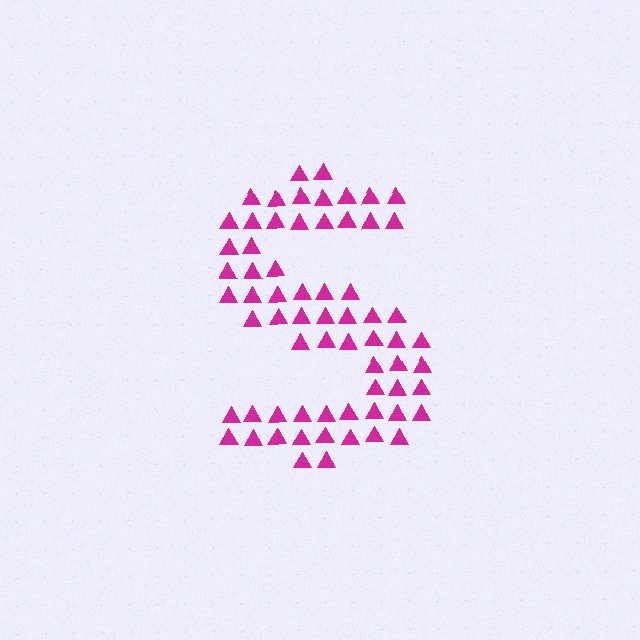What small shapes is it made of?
It is made of small triangles.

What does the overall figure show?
The overall figure shows the letter S.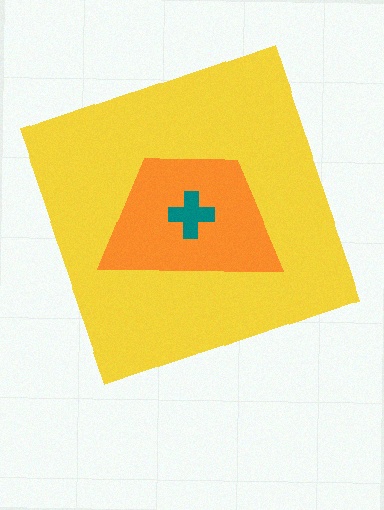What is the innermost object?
The teal cross.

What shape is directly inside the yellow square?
The orange trapezoid.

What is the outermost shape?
The yellow square.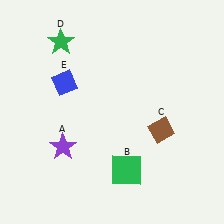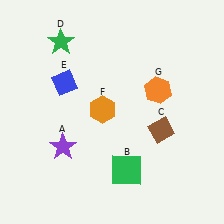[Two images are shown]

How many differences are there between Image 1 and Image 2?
There are 2 differences between the two images.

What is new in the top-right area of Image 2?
An orange hexagon (G) was added in the top-right area of Image 2.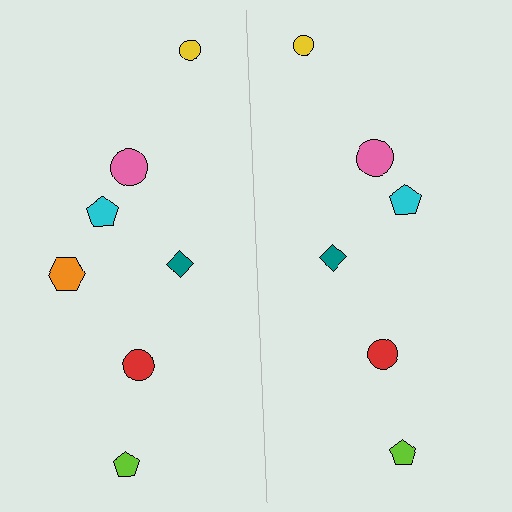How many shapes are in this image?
There are 13 shapes in this image.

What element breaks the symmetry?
A orange hexagon is missing from the right side.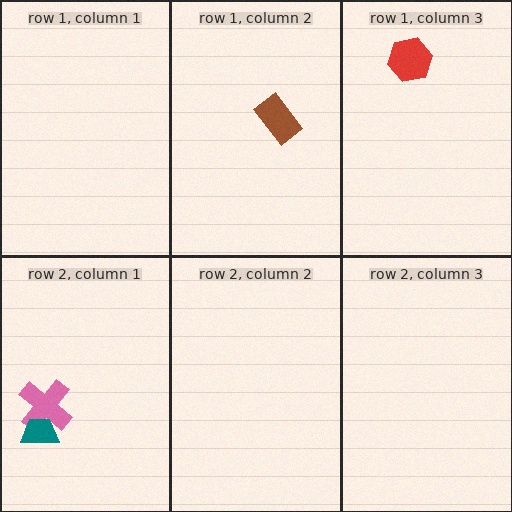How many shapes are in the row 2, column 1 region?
2.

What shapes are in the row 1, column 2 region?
The brown rectangle.